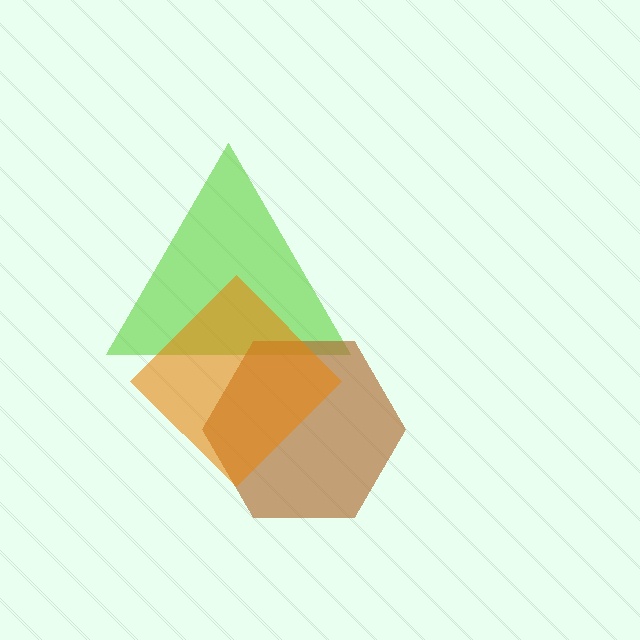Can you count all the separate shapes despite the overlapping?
Yes, there are 3 separate shapes.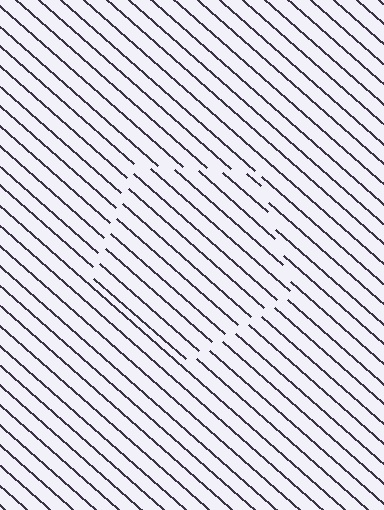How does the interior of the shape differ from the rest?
The interior of the shape contains the same grating, shifted by half a period — the contour is defined by the phase discontinuity where line-ends from the inner and outer gratings abut.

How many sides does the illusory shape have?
5 sides — the line-ends trace a pentagon.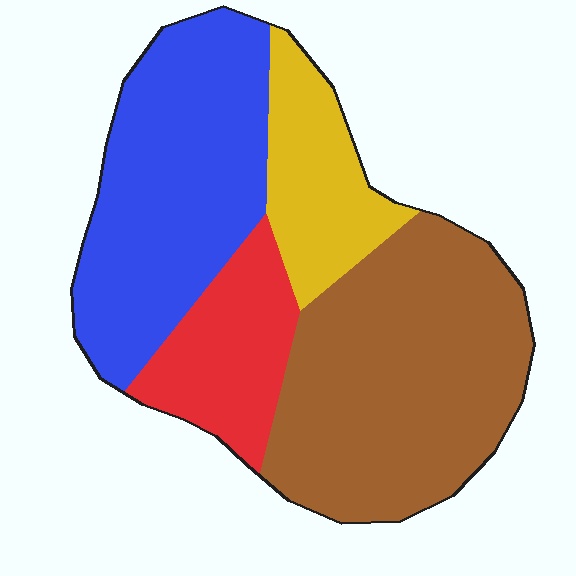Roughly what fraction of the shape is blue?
Blue takes up between a sixth and a third of the shape.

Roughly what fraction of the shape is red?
Red takes up about one eighth (1/8) of the shape.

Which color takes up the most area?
Brown, at roughly 40%.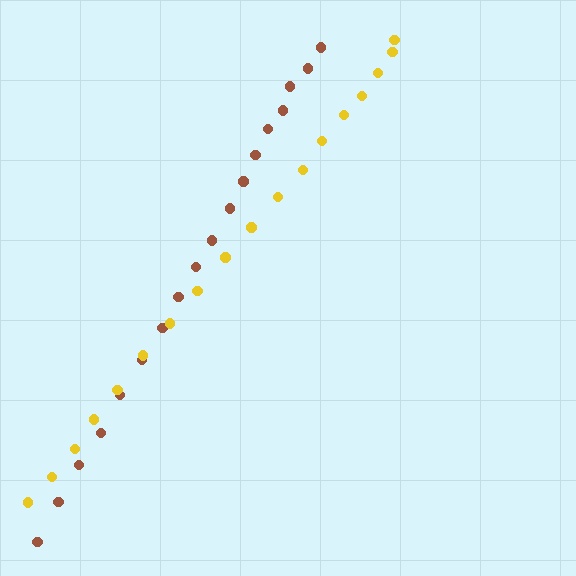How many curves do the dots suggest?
There are 2 distinct paths.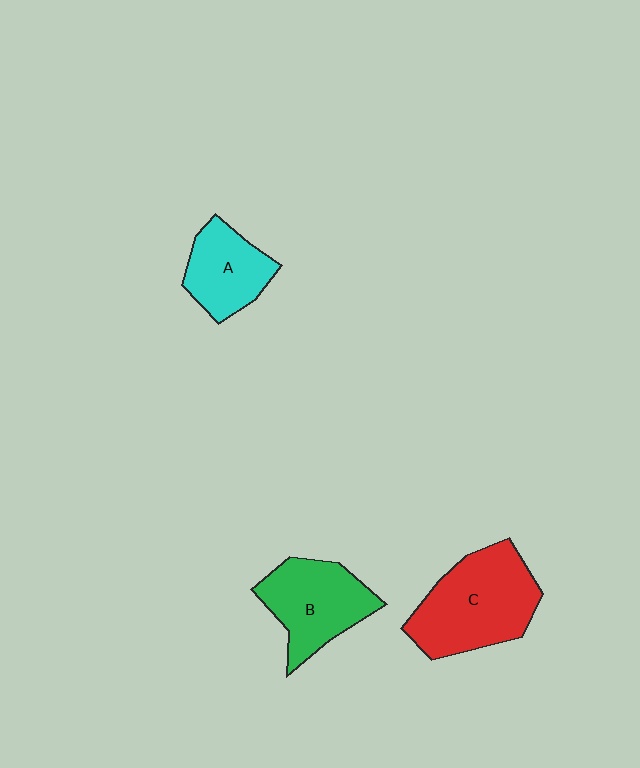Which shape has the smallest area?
Shape A (cyan).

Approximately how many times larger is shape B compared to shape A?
Approximately 1.3 times.